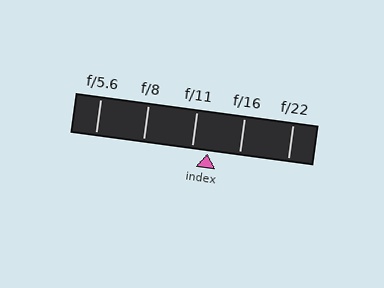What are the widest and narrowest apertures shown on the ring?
The widest aperture shown is f/5.6 and the narrowest is f/22.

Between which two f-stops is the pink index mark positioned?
The index mark is between f/11 and f/16.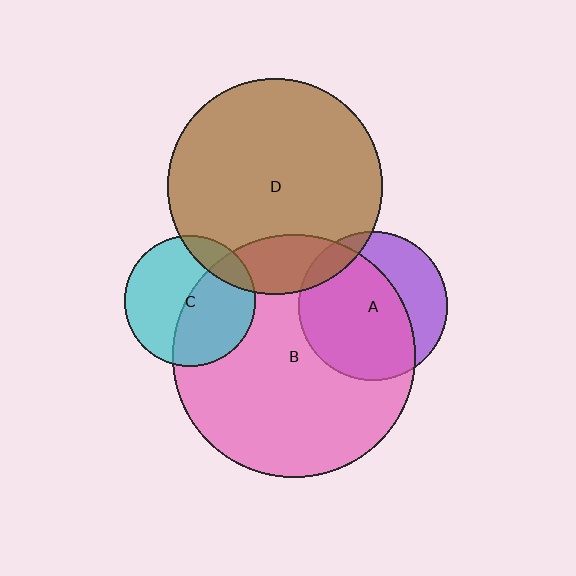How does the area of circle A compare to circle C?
Approximately 1.3 times.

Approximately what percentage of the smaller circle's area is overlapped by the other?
Approximately 50%.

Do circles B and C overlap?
Yes.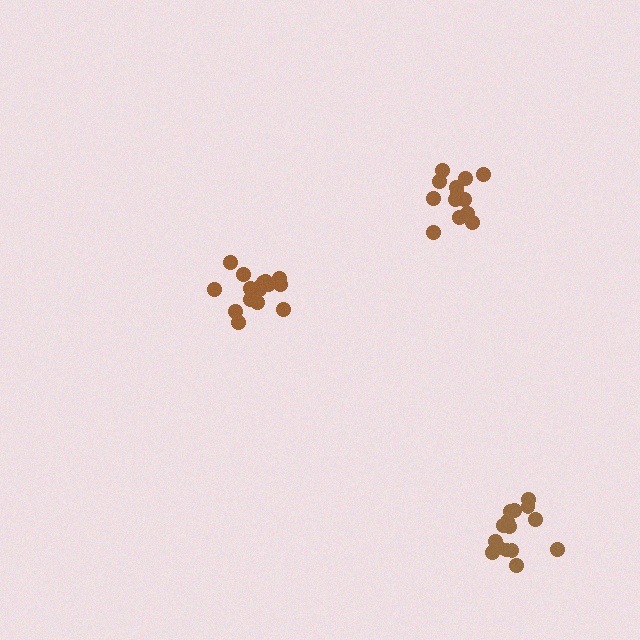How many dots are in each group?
Group 1: 16 dots, Group 2: 13 dots, Group 3: 15 dots (44 total).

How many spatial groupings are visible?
There are 3 spatial groupings.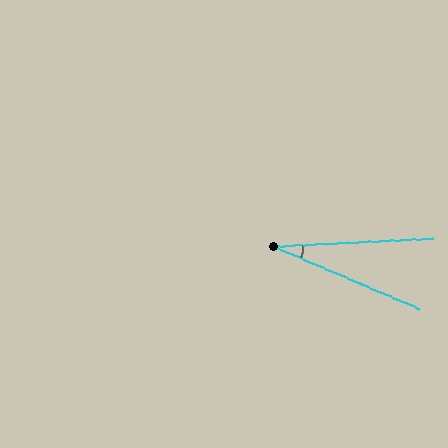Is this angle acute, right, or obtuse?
It is acute.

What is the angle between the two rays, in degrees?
Approximately 26 degrees.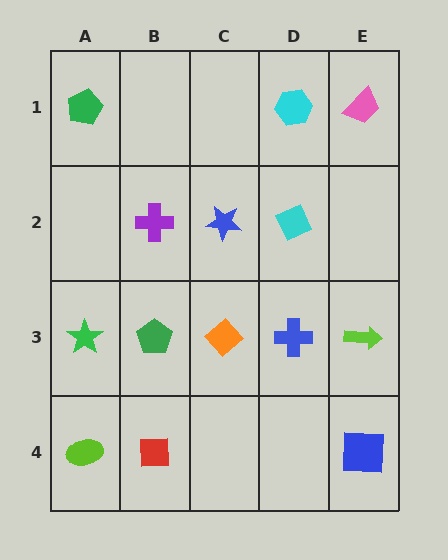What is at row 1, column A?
A green pentagon.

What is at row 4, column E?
A blue square.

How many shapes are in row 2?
3 shapes.